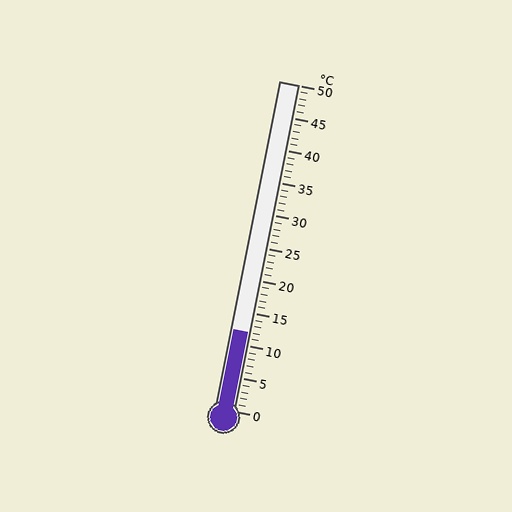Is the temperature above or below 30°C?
The temperature is below 30°C.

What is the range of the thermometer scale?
The thermometer scale ranges from 0°C to 50°C.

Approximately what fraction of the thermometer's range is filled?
The thermometer is filled to approximately 25% of its range.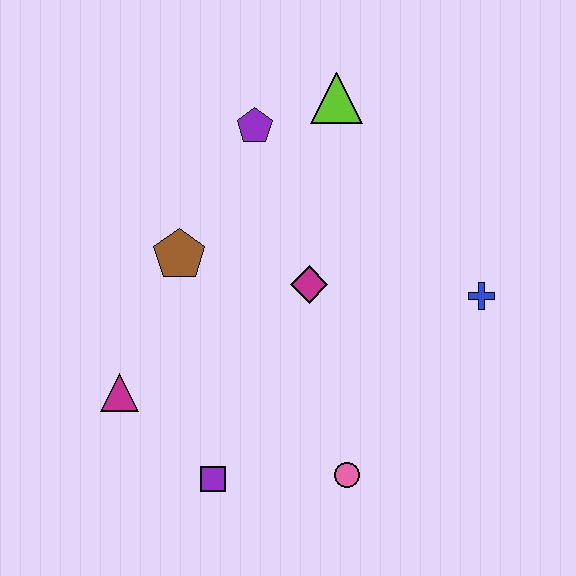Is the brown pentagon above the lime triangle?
No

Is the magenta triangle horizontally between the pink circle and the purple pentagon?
No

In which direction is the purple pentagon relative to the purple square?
The purple pentagon is above the purple square.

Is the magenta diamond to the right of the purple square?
Yes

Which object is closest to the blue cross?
The magenta diamond is closest to the blue cross.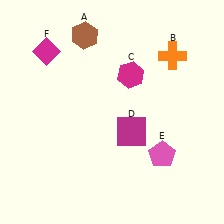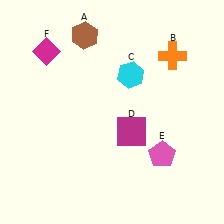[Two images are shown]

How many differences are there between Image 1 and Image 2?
There is 1 difference between the two images.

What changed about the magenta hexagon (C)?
In Image 1, C is magenta. In Image 2, it changed to cyan.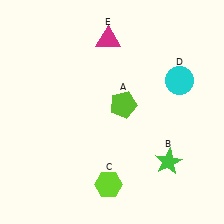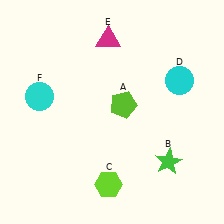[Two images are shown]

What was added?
A cyan circle (F) was added in Image 2.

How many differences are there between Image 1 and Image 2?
There is 1 difference between the two images.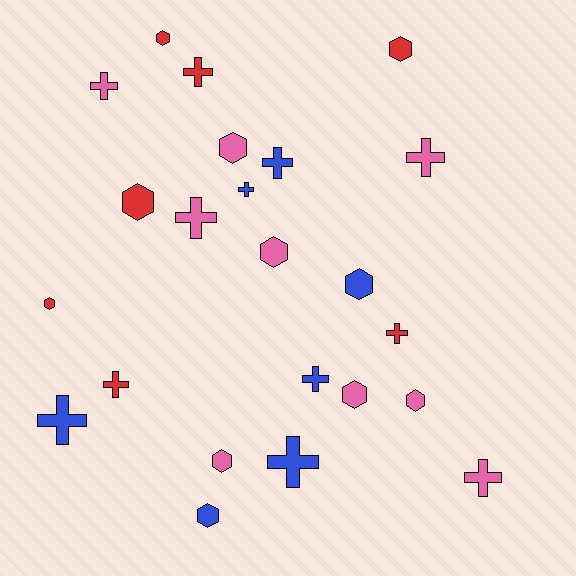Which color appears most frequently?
Pink, with 9 objects.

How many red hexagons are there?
There are 4 red hexagons.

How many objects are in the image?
There are 23 objects.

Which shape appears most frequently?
Cross, with 12 objects.